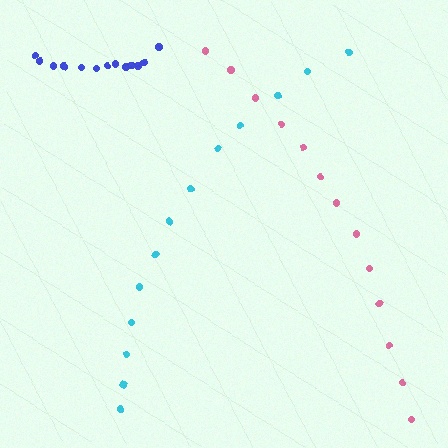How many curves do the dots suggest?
There are 3 distinct paths.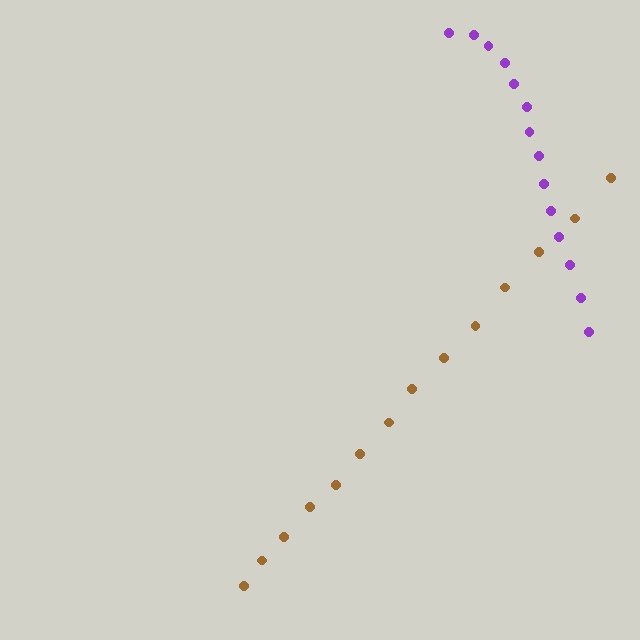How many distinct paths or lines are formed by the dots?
There are 2 distinct paths.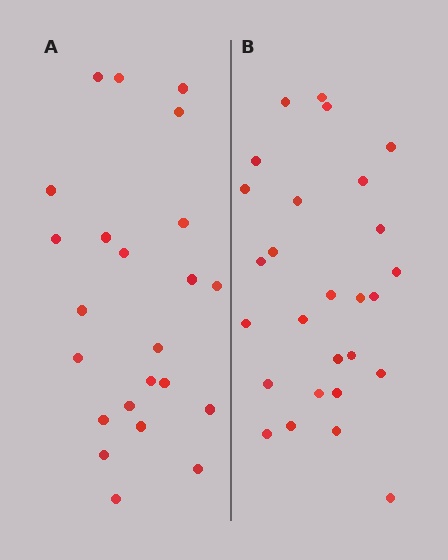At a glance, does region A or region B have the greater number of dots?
Region B (the right region) has more dots.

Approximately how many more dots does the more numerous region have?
Region B has about 4 more dots than region A.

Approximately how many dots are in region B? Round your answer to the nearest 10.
About 30 dots. (The exact count is 27, which rounds to 30.)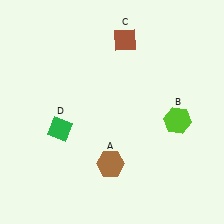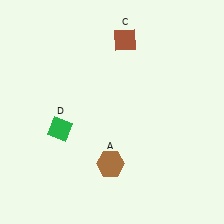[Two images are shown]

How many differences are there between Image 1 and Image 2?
There is 1 difference between the two images.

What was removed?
The lime hexagon (B) was removed in Image 2.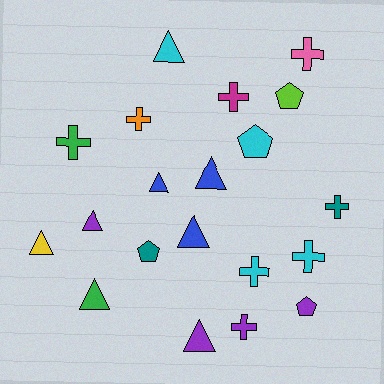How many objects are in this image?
There are 20 objects.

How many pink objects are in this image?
There is 1 pink object.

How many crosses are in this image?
There are 8 crosses.